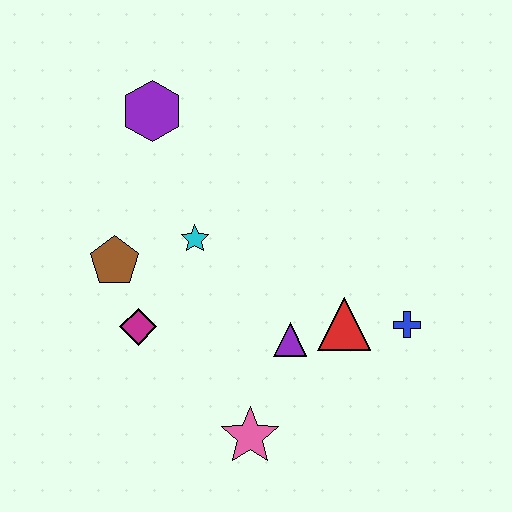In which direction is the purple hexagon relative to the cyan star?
The purple hexagon is above the cyan star.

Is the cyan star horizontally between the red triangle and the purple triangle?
No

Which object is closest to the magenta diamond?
The brown pentagon is closest to the magenta diamond.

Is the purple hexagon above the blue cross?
Yes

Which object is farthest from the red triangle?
The purple hexagon is farthest from the red triangle.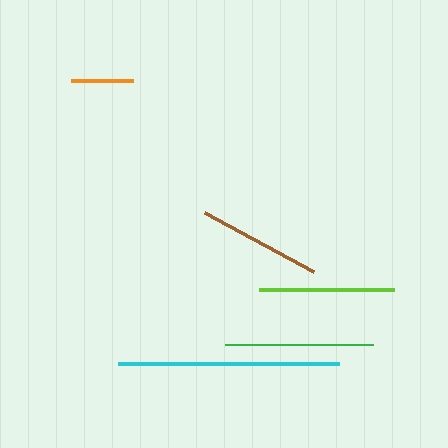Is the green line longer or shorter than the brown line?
The green line is longer than the brown line.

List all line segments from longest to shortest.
From longest to shortest: cyan, green, lime, brown, orange.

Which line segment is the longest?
The cyan line is the longest at approximately 222 pixels.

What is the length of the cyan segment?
The cyan segment is approximately 222 pixels long.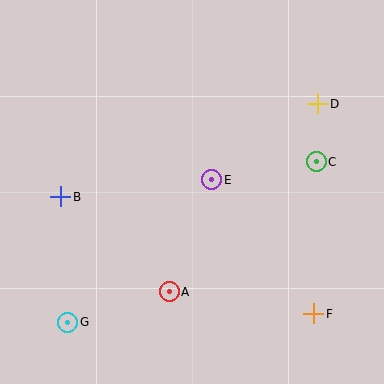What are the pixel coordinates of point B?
Point B is at (61, 197).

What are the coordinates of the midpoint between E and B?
The midpoint between E and B is at (136, 188).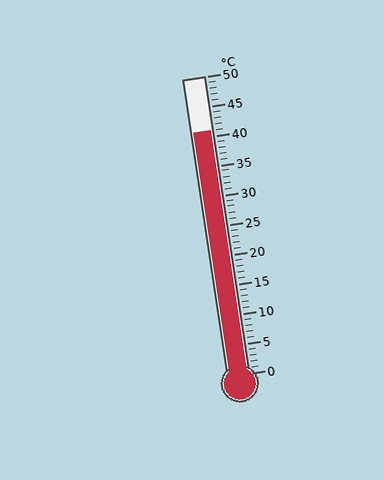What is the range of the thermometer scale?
The thermometer scale ranges from 0°C to 50°C.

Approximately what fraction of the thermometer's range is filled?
The thermometer is filled to approximately 80% of its range.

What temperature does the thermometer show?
The thermometer shows approximately 41°C.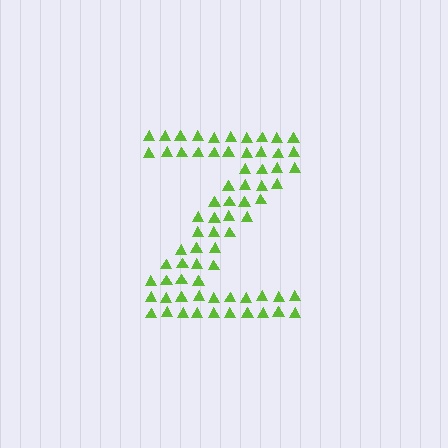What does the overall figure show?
The overall figure shows the letter Z.